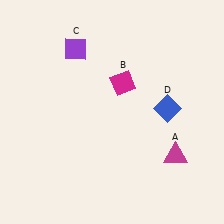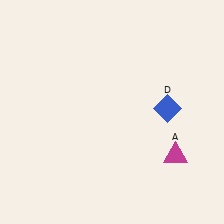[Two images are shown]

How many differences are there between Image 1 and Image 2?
There are 2 differences between the two images.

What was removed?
The magenta diamond (B), the purple diamond (C) were removed in Image 2.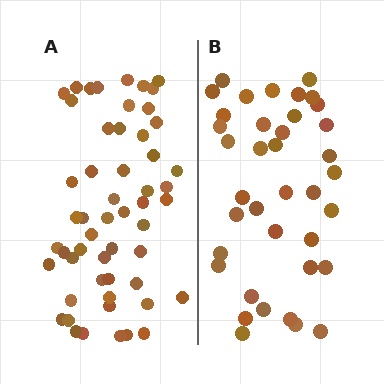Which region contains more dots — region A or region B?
Region A (the left region) has more dots.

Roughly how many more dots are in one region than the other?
Region A has approximately 15 more dots than region B.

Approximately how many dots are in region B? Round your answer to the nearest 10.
About 40 dots. (The exact count is 38, which rounds to 40.)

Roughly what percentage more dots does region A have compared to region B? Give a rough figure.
About 40% more.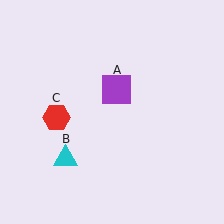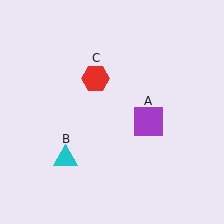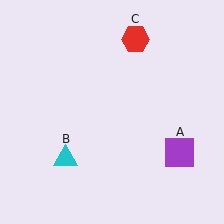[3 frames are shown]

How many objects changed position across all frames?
2 objects changed position: purple square (object A), red hexagon (object C).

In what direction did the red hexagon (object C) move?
The red hexagon (object C) moved up and to the right.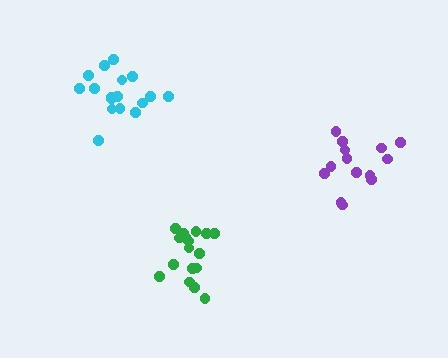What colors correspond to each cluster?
The clusters are colored: green, cyan, purple.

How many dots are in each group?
Group 1: 17 dots, Group 2: 17 dots, Group 3: 14 dots (48 total).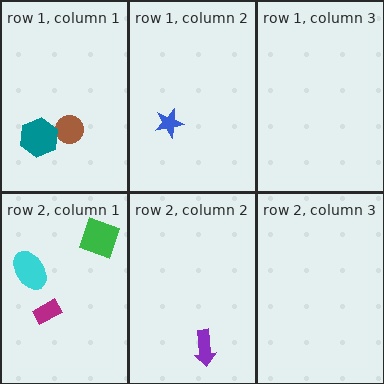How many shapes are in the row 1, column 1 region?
2.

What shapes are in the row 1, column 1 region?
The brown circle, the teal hexagon.